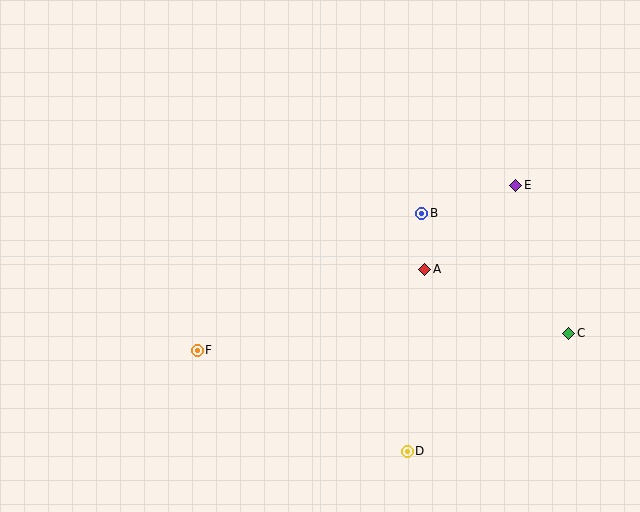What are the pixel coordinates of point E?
Point E is at (516, 185).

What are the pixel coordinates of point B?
Point B is at (422, 213).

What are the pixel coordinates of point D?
Point D is at (407, 451).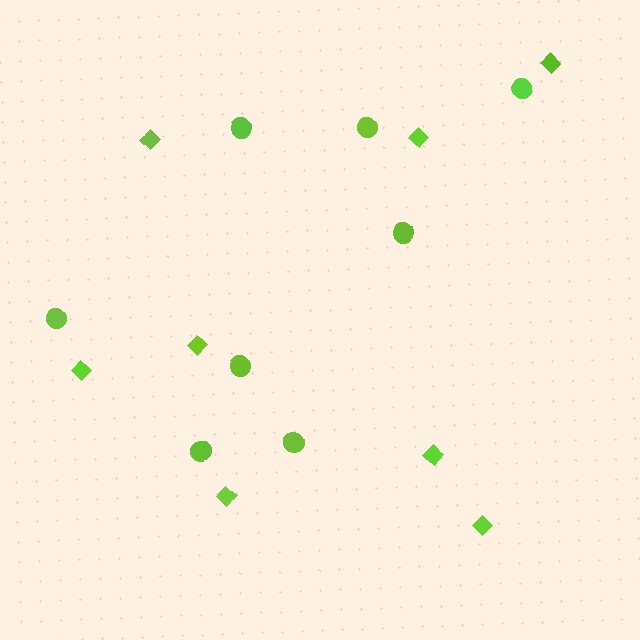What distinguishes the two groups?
There are 2 groups: one group of circles (8) and one group of diamonds (8).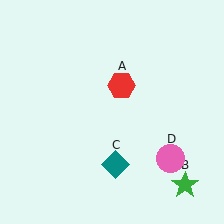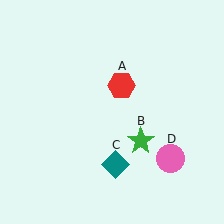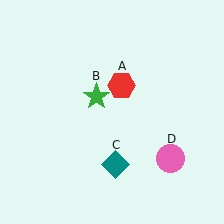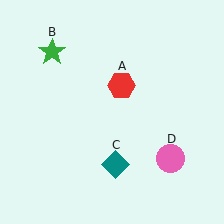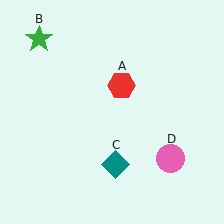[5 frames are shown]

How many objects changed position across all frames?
1 object changed position: green star (object B).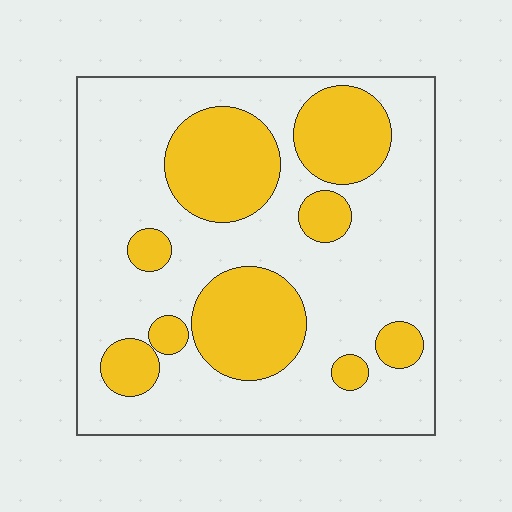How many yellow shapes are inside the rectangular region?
9.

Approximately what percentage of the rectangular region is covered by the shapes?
Approximately 30%.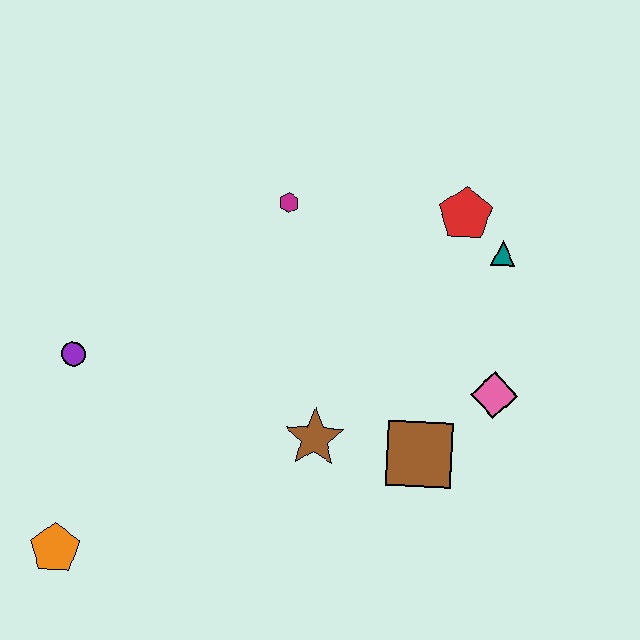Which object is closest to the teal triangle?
The red pentagon is closest to the teal triangle.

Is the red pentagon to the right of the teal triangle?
No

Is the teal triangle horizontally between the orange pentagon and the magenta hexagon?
No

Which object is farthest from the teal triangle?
The orange pentagon is farthest from the teal triangle.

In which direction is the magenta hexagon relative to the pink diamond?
The magenta hexagon is to the left of the pink diamond.